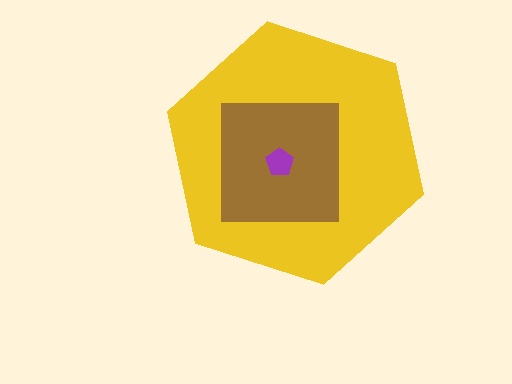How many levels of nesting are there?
3.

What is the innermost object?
The purple pentagon.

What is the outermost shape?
The yellow hexagon.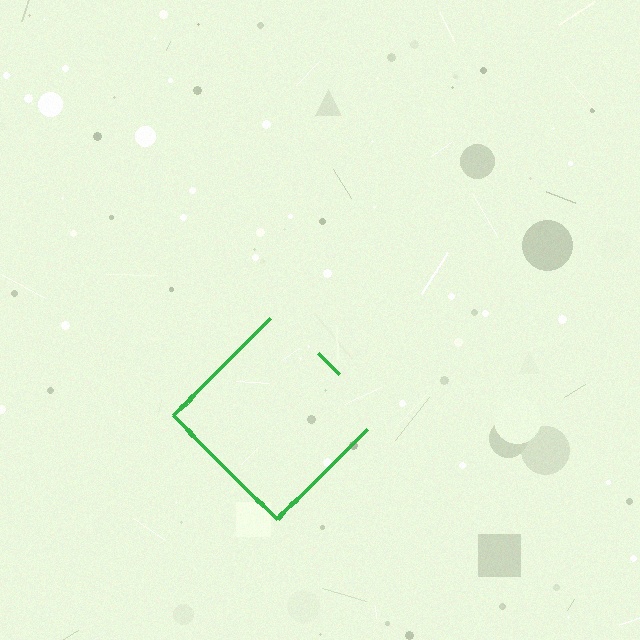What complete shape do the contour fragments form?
The contour fragments form a diamond.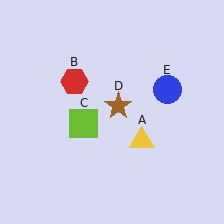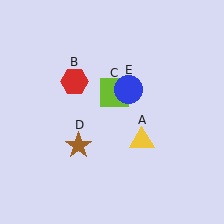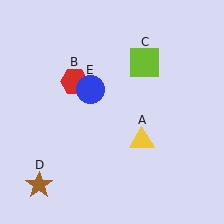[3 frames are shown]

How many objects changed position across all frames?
3 objects changed position: lime square (object C), brown star (object D), blue circle (object E).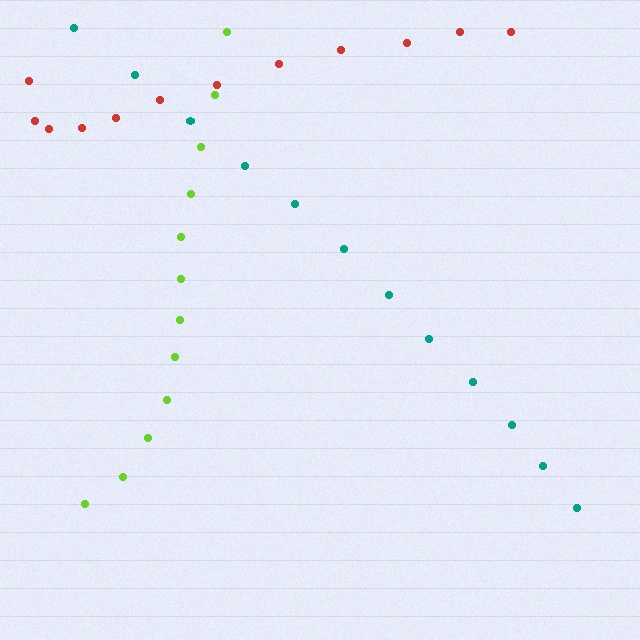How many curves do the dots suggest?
There are 3 distinct paths.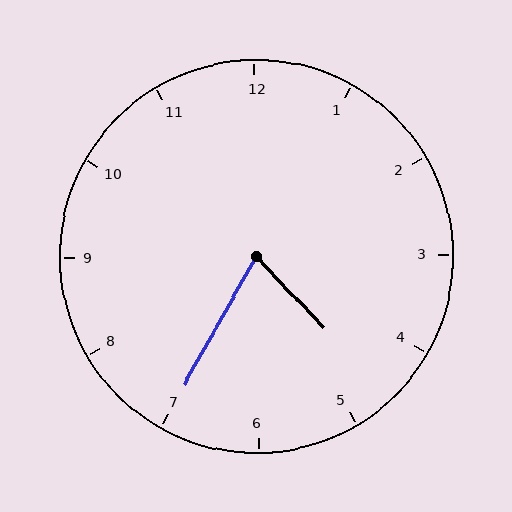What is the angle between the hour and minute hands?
Approximately 72 degrees.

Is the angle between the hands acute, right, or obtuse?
It is acute.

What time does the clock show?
4:35.